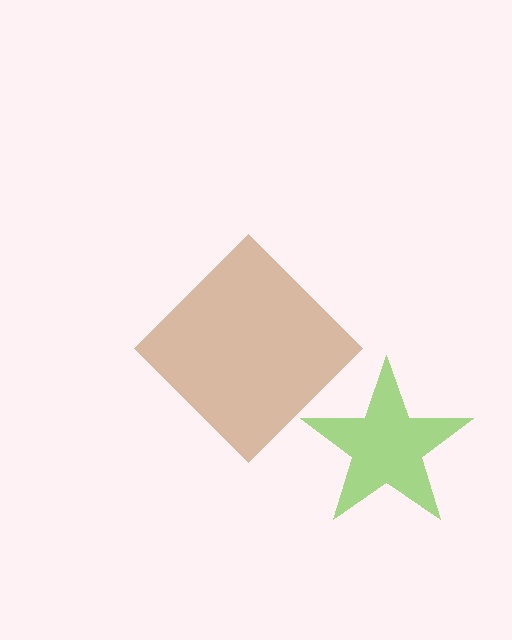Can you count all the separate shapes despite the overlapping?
Yes, there are 2 separate shapes.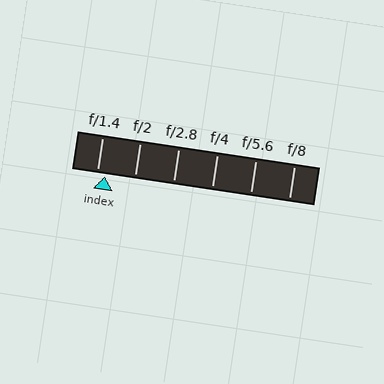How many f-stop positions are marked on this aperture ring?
There are 6 f-stop positions marked.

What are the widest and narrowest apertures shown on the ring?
The widest aperture shown is f/1.4 and the narrowest is f/8.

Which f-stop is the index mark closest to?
The index mark is closest to f/1.4.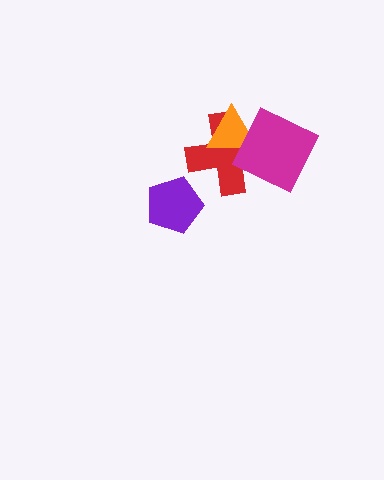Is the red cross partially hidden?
Yes, it is partially covered by another shape.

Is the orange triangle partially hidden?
Yes, it is partially covered by another shape.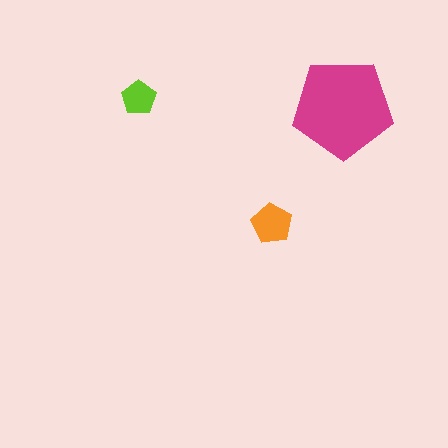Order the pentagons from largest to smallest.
the magenta one, the orange one, the lime one.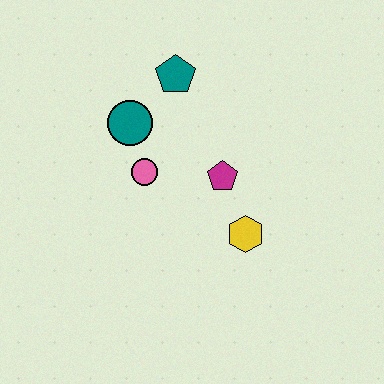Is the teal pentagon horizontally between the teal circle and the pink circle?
No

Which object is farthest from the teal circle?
The yellow hexagon is farthest from the teal circle.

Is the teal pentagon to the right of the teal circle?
Yes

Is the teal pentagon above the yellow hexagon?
Yes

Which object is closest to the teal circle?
The pink circle is closest to the teal circle.